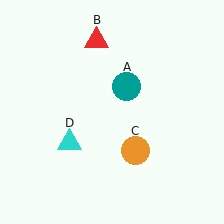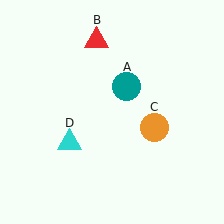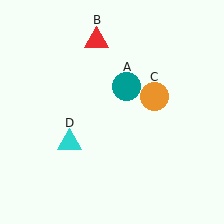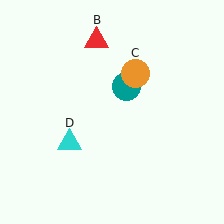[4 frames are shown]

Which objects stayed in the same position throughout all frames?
Teal circle (object A) and red triangle (object B) and cyan triangle (object D) remained stationary.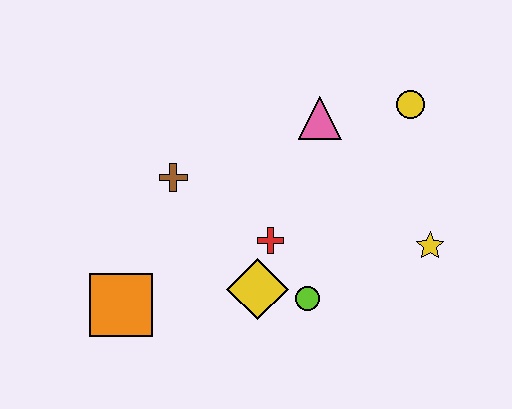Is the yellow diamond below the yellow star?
Yes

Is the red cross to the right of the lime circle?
No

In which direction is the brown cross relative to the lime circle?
The brown cross is to the left of the lime circle.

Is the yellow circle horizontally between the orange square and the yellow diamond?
No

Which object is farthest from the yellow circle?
The orange square is farthest from the yellow circle.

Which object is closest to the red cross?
The yellow diamond is closest to the red cross.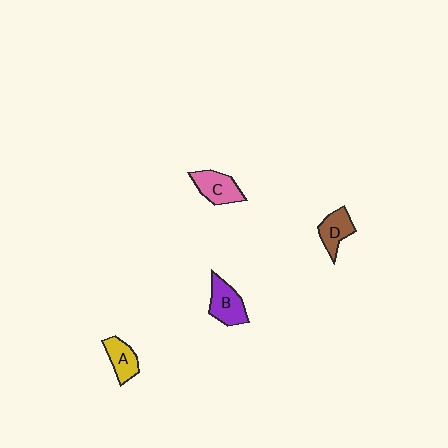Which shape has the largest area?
Shape B (purple).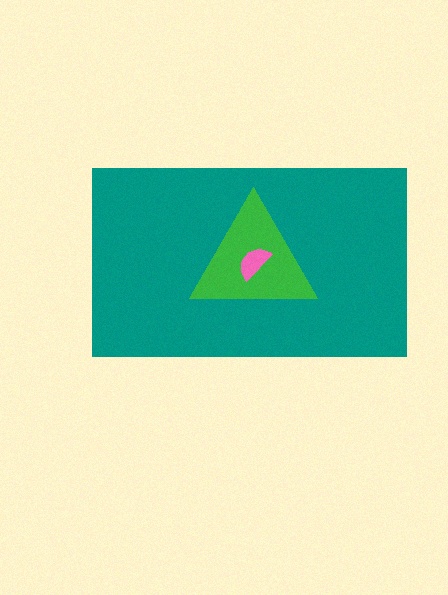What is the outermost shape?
The teal rectangle.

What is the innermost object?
The pink semicircle.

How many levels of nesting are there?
3.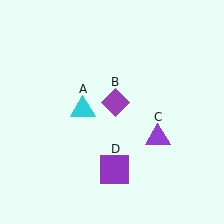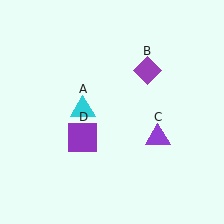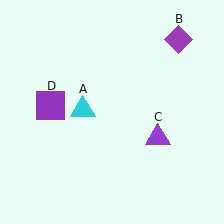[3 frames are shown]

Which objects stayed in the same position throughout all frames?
Cyan triangle (object A) and purple triangle (object C) remained stationary.